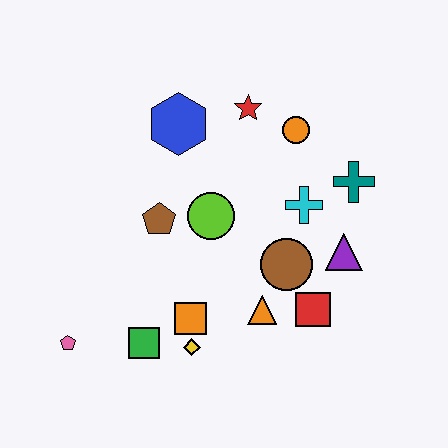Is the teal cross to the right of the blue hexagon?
Yes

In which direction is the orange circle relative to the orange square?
The orange circle is above the orange square.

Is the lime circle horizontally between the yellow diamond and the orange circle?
Yes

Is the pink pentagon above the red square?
No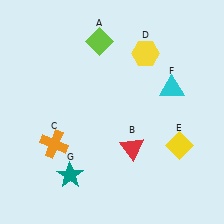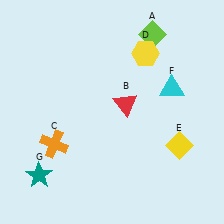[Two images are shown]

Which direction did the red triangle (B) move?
The red triangle (B) moved up.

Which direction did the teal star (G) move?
The teal star (G) moved left.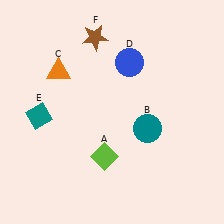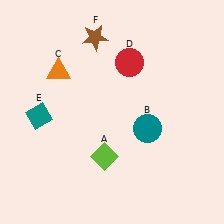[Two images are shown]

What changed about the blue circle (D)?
In Image 1, D is blue. In Image 2, it changed to red.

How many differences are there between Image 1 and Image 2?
There is 1 difference between the two images.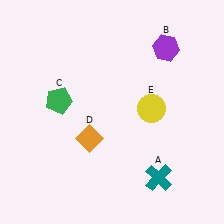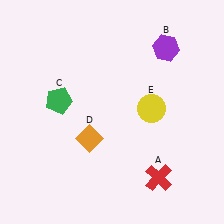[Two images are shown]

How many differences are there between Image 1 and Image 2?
There is 1 difference between the two images.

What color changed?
The cross (A) changed from teal in Image 1 to red in Image 2.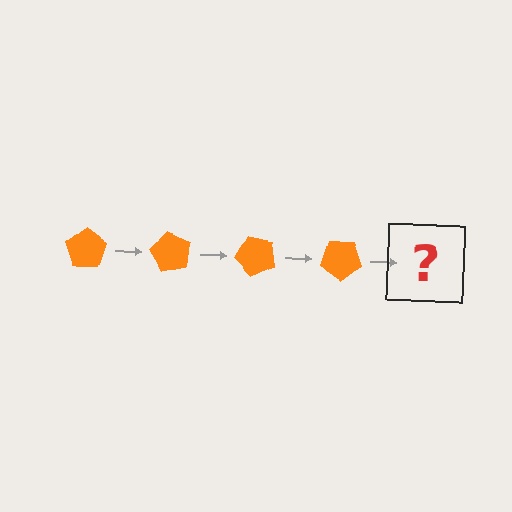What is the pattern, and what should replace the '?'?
The pattern is that the pentagon rotates 60 degrees each step. The '?' should be an orange pentagon rotated 240 degrees.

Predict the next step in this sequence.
The next step is an orange pentagon rotated 240 degrees.